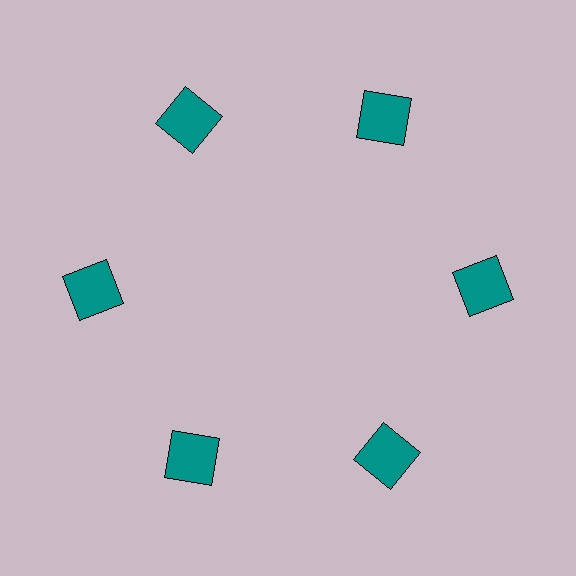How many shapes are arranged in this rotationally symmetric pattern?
There are 6 shapes, arranged in 6 groups of 1.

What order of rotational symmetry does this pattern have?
This pattern has 6-fold rotational symmetry.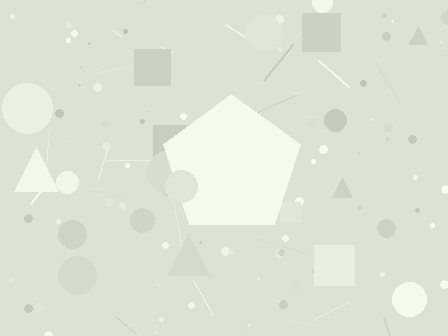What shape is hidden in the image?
A pentagon is hidden in the image.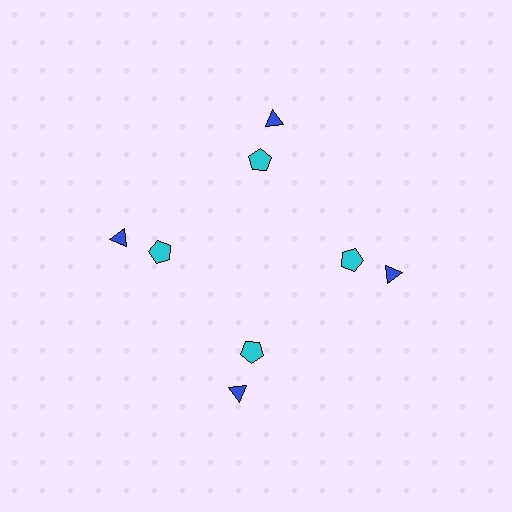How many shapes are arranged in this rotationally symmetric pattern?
There are 8 shapes, arranged in 4 groups of 2.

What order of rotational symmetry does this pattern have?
This pattern has 4-fold rotational symmetry.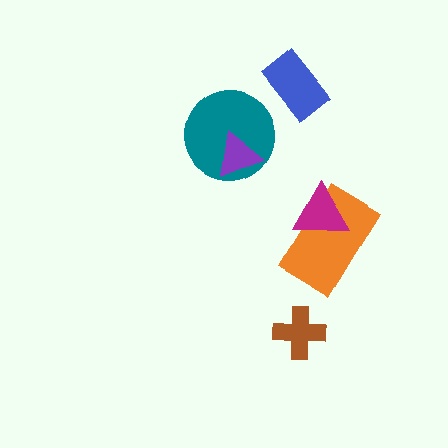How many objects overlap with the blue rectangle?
0 objects overlap with the blue rectangle.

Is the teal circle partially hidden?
Yes, it is partially covered by another shape.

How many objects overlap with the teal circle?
1 object overlaps with the teal circle.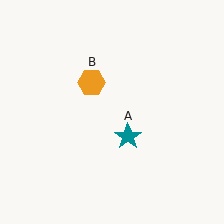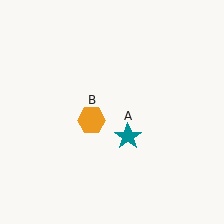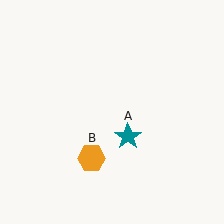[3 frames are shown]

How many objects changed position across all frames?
1 object changed position: orange hexagon (object B).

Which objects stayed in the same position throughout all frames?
Teal star (object A) remained stationary.